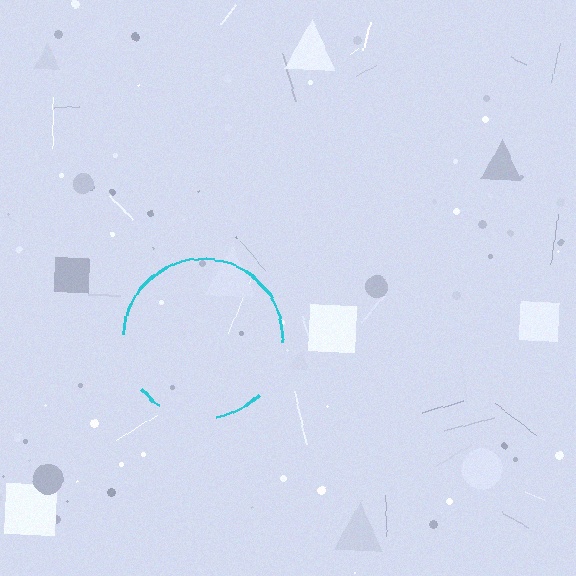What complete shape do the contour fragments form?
The contour fragments form a circle.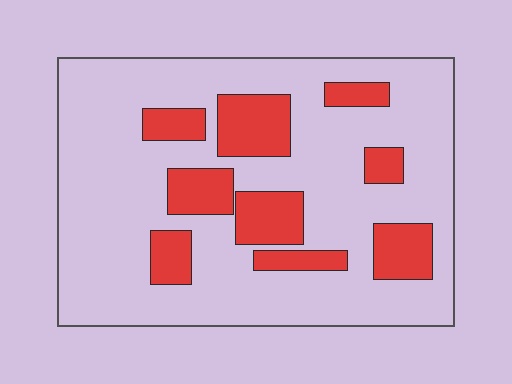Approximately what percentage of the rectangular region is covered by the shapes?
Approximately 25%.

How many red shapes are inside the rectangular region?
9.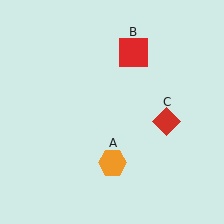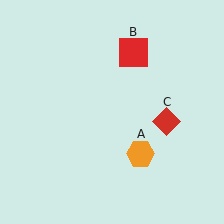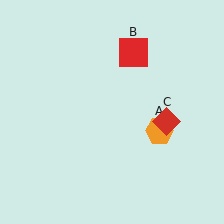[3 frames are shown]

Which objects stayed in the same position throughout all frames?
Red square (object B) and red diamond (object C) remained stationary.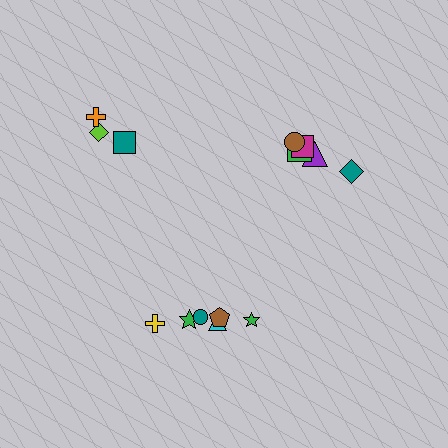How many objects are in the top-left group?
There are 3 objects.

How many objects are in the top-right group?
There are 5 objects.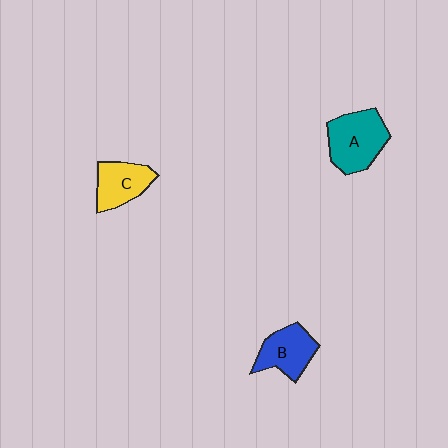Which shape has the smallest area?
Shape C (yellow).